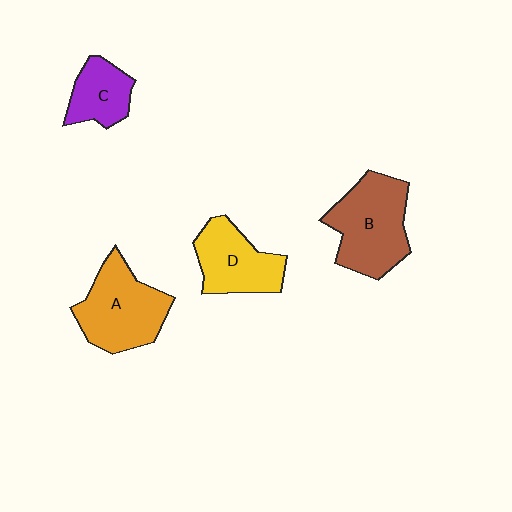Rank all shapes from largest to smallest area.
From largest to smallest: B (brown), A (orange), D (yellow), C (purple).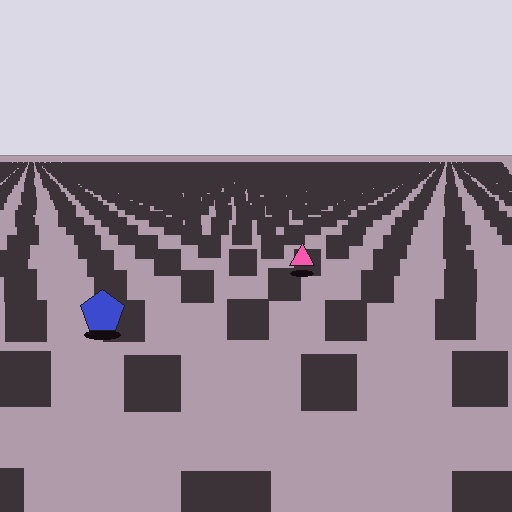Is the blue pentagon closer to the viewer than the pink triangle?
Yes. The blue pentagon is closer — you can tell from the texture gradient: the ground texture is coarser near it.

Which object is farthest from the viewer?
The pink triangle is farthest from the viewer. It appears smaller and the ground texture around it is denser.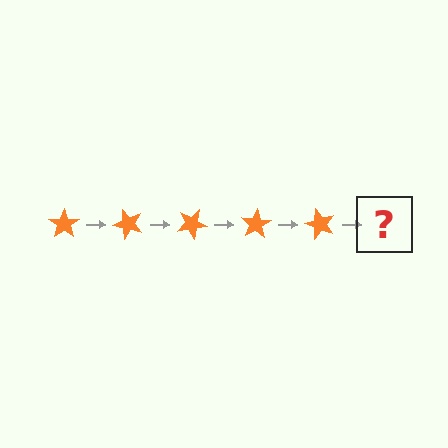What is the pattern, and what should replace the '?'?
The pattern is that the star rotates 50 degrees each step. The '?' should be an orange star rotated 250 degrees.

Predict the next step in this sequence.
The next step is an orange star rotated 250 degrees.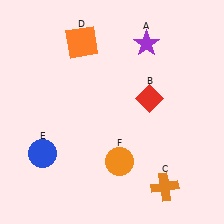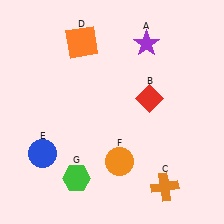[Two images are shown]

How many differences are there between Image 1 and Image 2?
There is 1 difference between the two images.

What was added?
A green hexagon (G) was added in Image 2.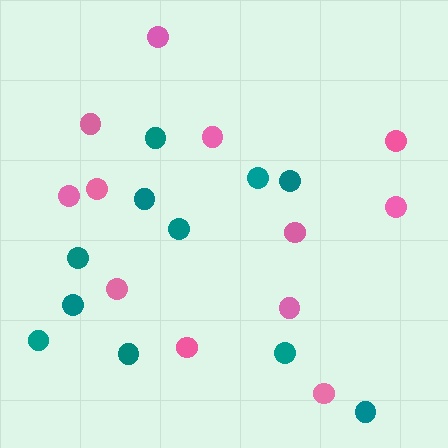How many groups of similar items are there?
There are 2 groups: one group of teal circles (11) and one group of pink circles (12).